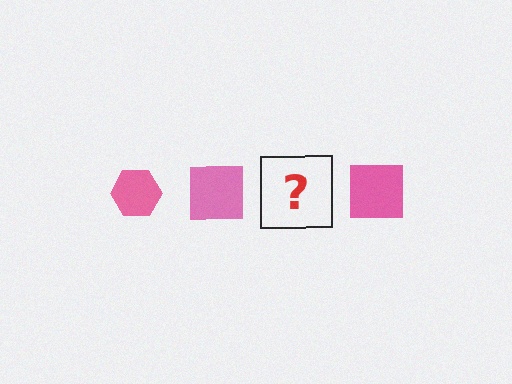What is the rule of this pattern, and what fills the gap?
The rule is that the pattern cycles through hexagon, square shapes in pink. The gap should be filled with a pink hexagon.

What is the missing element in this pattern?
The missing element is a pink hexagon.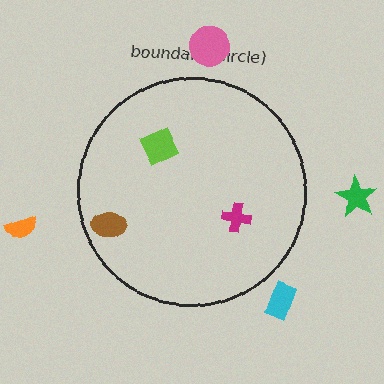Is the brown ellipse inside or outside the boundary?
Inside.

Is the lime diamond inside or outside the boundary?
Inside.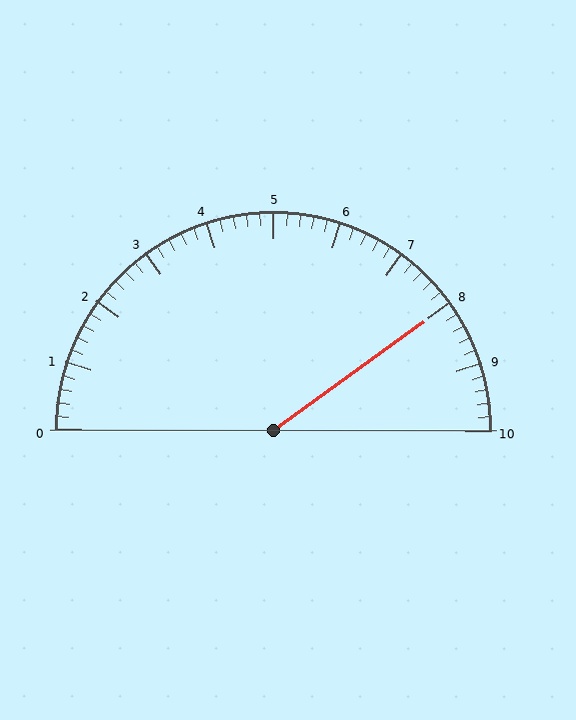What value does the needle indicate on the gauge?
The needle indicates approximately 8.0.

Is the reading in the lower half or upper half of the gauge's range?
The reading is in the upper half of the range (0 to 10).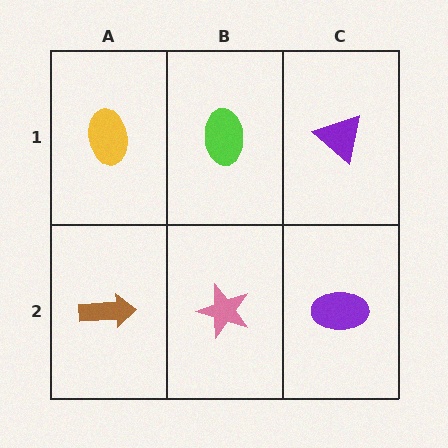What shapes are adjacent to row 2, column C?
A purple triangle (row 1, column C), a pink star (row 2, column B).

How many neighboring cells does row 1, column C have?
2.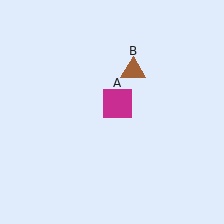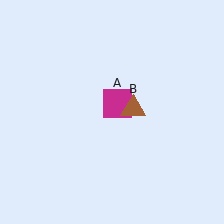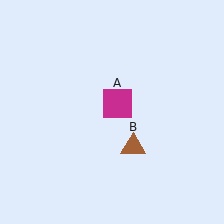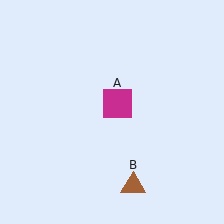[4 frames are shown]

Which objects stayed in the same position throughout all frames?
Magenta square (object A) remained stationary.